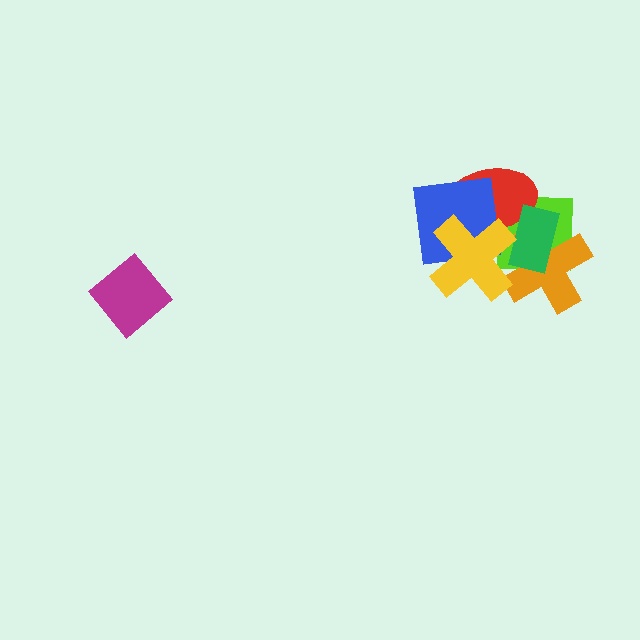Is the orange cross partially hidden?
Yes, it is partially covered by another shape.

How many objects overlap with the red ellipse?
4 objects overlap with the red ellipse.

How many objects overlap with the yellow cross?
5 objects overlap with the yellow cross.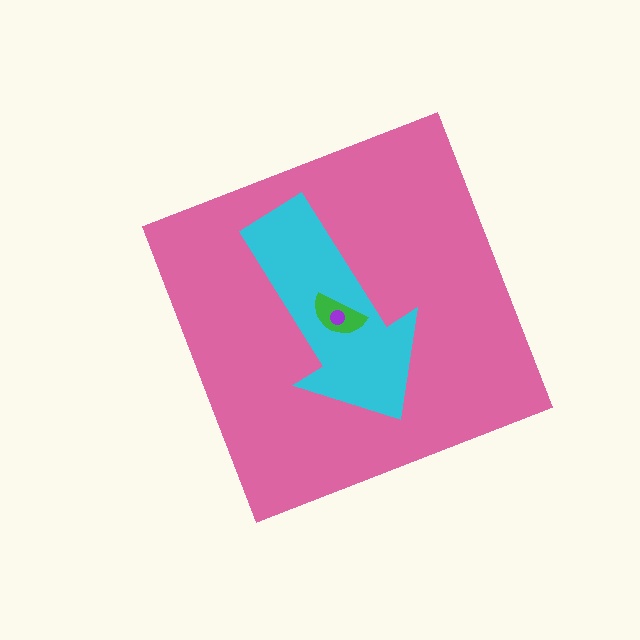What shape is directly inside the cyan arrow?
The green semicircle.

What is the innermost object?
The purple circle.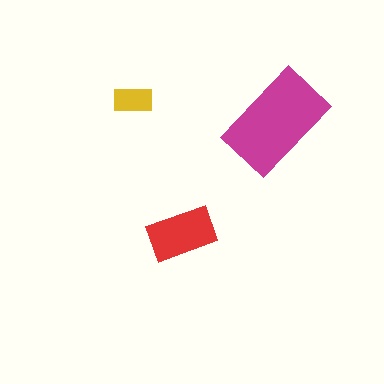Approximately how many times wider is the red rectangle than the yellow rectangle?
About 1.5 times wider.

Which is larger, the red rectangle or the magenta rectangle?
The magenta one.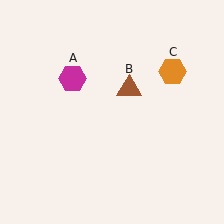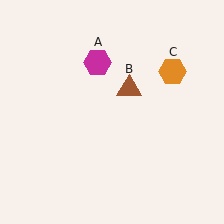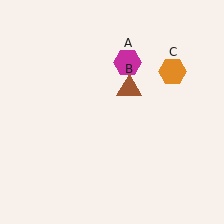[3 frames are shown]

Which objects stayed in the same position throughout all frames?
Brown triangle (object B) and orange hexagon (object C) remained stationary.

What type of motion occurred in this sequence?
The magenta hexagon (object A) rotated clockwise around the center of the scene.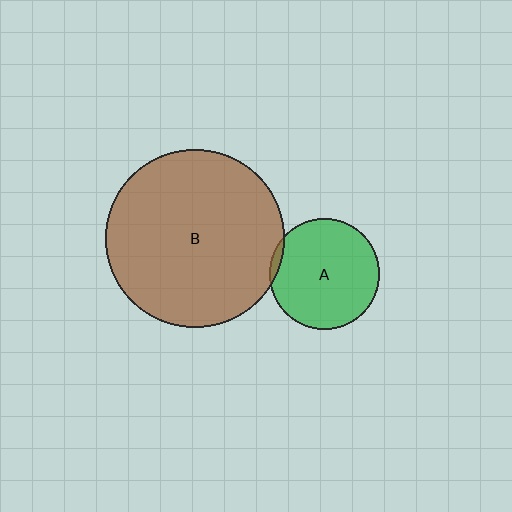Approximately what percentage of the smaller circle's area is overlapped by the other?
Approximately 5%.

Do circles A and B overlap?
Yes.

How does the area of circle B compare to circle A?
Approximately 2.6 times.